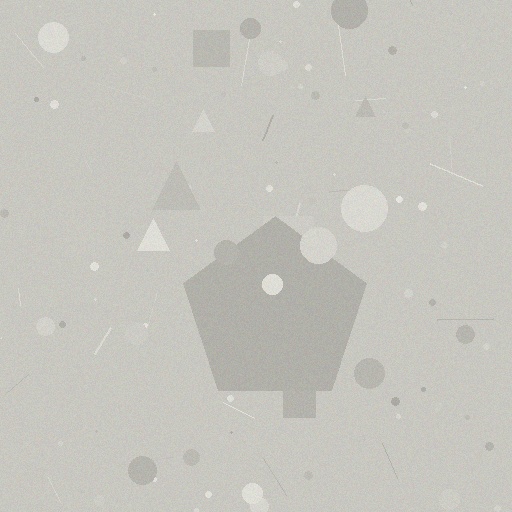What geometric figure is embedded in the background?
A pentagon is embedded in the background.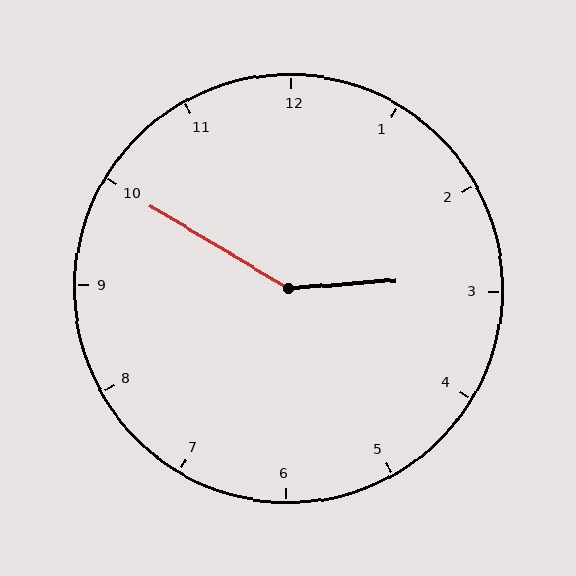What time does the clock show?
2:50.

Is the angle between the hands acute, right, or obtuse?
It is obtuse.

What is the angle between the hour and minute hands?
Approximately 145 degrees.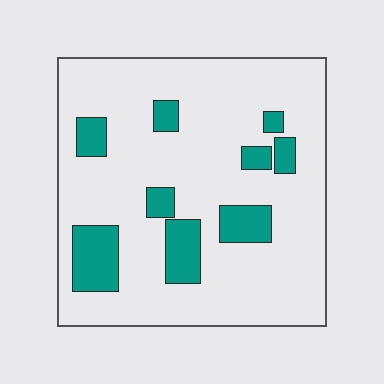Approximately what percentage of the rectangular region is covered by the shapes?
Approximately 15%.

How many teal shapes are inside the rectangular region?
9.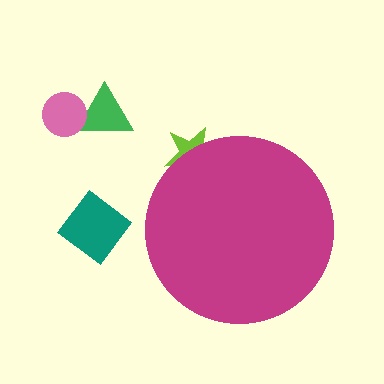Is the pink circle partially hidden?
No, the pink circle is fully visible.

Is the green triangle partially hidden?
No, the green triangle is fully visible.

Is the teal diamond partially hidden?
No, the teal diamond is fully visible.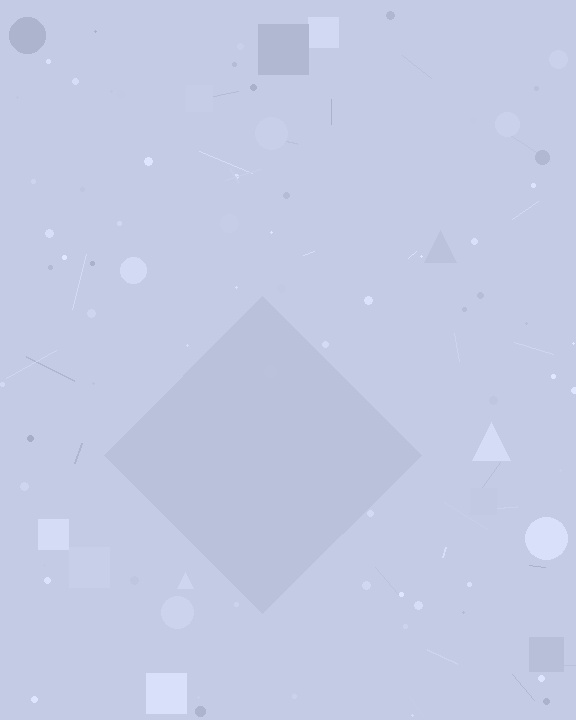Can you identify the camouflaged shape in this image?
The camouflaged shape is a diamond.